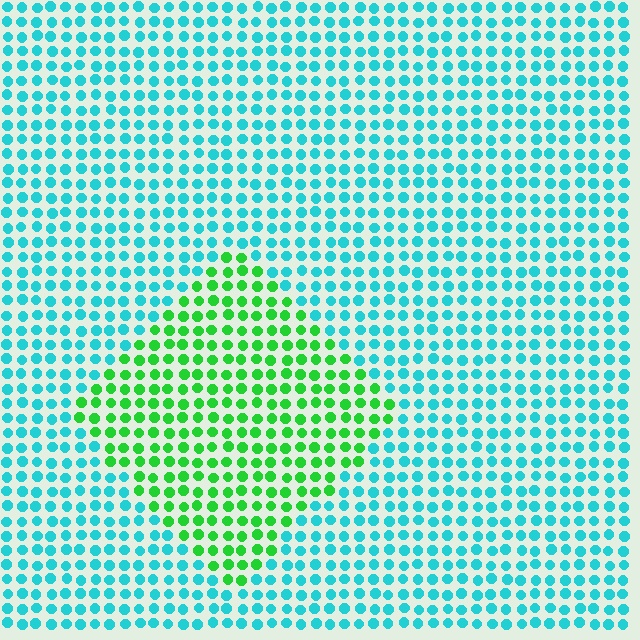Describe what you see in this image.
The image is filled with small cyan elements in a uniform arrangement. A diamond-shaped region is visible where the elements are tinted to a slightly different hue, forming a subtle color boundary.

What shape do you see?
I see a diamond.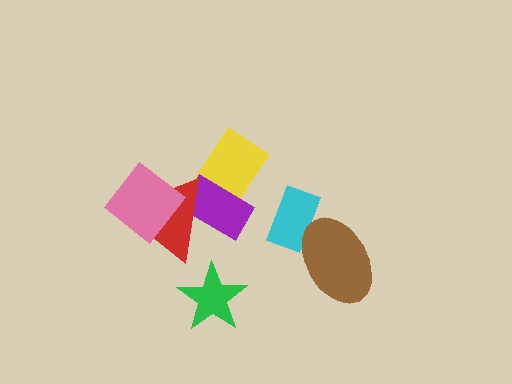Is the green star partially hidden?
No, no other shape covers it.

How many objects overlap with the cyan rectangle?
1 object overlaps with the cyan rectangle.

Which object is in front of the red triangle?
The pink diamond is in front of the red triangle.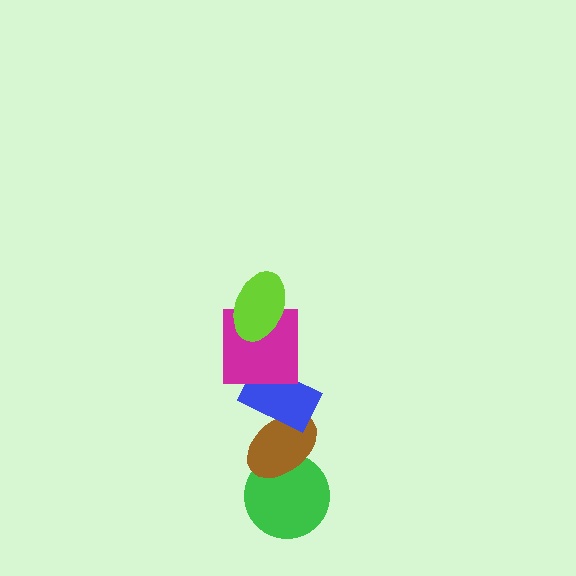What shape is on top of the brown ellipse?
The blue rectangle is on top of the brown ellipse.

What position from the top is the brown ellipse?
The brown ellipse is 4th from the top.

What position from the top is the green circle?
The green circle is 5th from the top.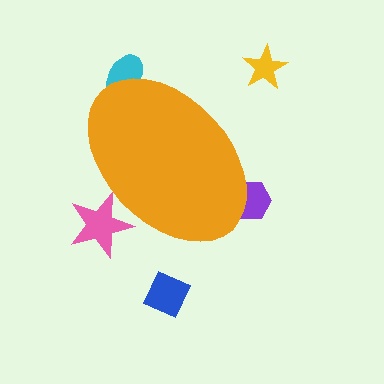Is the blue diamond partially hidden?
No, the blue diamond is fully visible.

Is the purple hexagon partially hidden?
Yes, the purple hexagon is partially hidden behind the orange ellipse.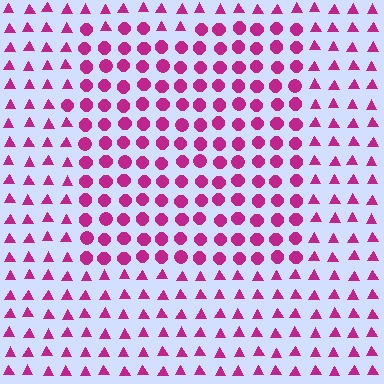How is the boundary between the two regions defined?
The boundary is defined by a change in element shape: circles inside vs. triangles outside. All elements share the same color and spacing.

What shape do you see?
I see a rectangle.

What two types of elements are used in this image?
The image uses circles inside the rectangle region and triangles outside it.